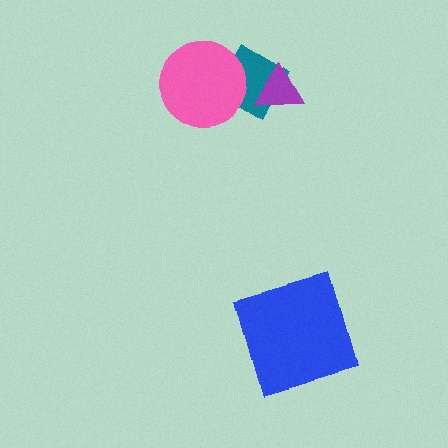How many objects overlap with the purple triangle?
1 object overlaps with the purple triangle.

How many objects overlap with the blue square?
0 objects overlap with the blue square.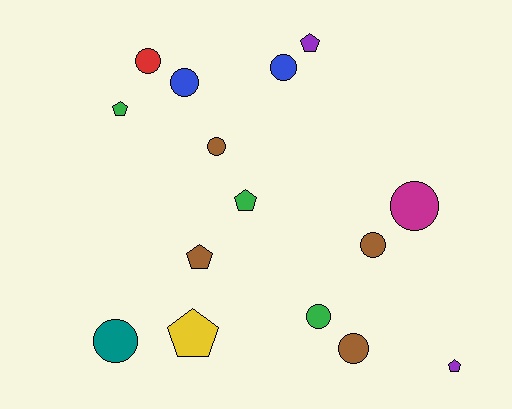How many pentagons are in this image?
There are 6 pentagons.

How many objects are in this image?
There are 15 objects.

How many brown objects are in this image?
There are 4 brown objects.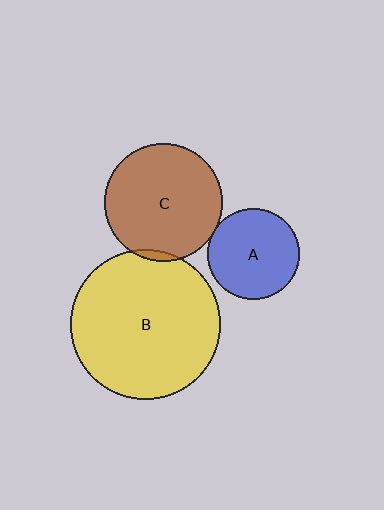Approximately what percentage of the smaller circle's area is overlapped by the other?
Approximately 5%.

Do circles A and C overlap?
Yes.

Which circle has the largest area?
Circle B (yellow).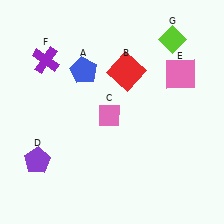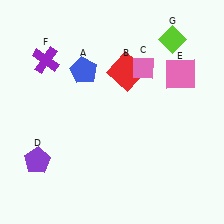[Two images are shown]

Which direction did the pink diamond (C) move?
The pink diamond (C) moved up.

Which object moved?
The pink diamond (C) moved up.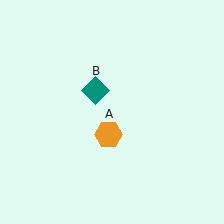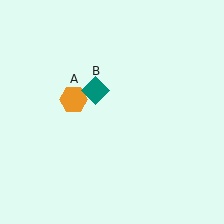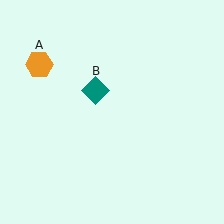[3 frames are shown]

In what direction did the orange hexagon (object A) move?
The orange hexagon (object A) moved up and to the left.